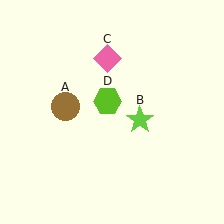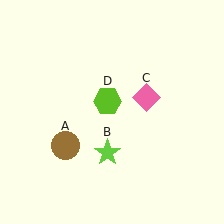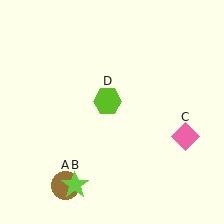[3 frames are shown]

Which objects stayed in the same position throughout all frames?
Lime hexagon (object D) remained stationary.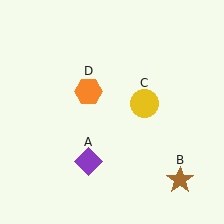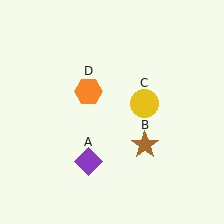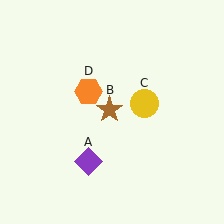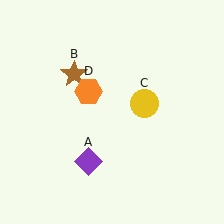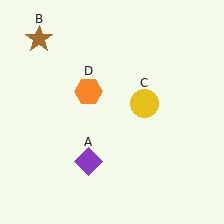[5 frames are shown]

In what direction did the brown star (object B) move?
The brown star (object B) moved up and to the left.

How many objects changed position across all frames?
1 object changed position: brown star (object B).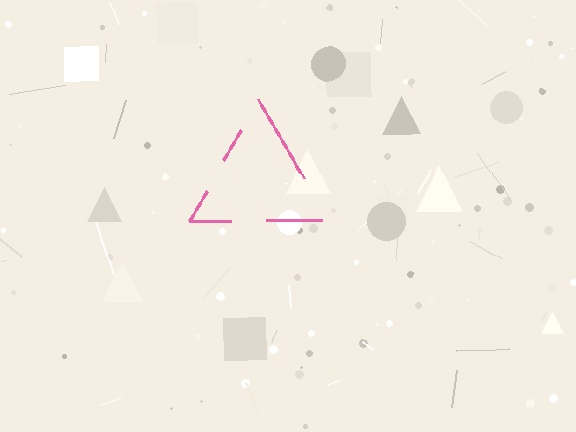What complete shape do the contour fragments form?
The contour fragments form a triangle.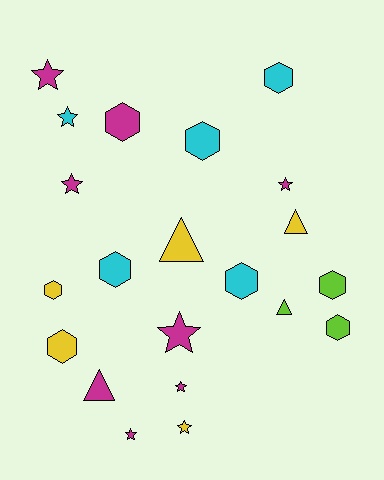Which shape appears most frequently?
Hexagon, with 9 objects.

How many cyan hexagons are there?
There are 4 cyan hexagons.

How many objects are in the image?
There are 21 objects.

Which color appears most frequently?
Magenta, with 8 objects.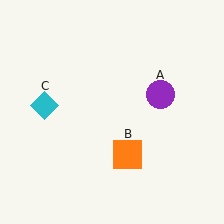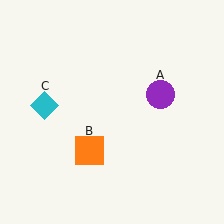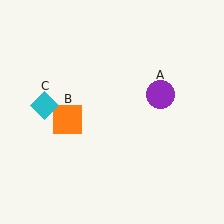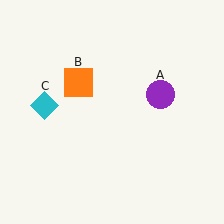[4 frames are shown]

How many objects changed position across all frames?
1 object changed position: orange square (object B).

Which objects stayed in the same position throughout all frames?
Purple circle (object A) and cyan diamond (object C) remained stationary.